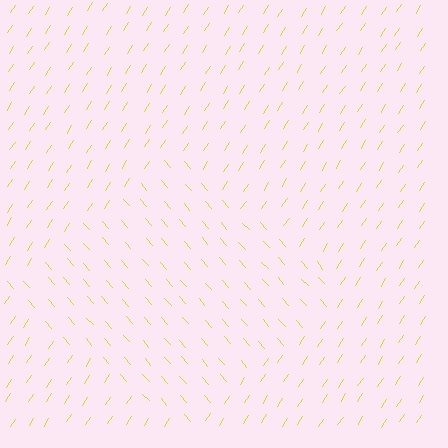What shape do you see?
I see a diamond.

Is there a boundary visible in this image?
Yes, there is a texture boundary formed by a change in line orientation.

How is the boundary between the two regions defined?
The boundary is defined purely by a change in line orientation (approximately 74 degrees difference). All lines are the same color and thickness.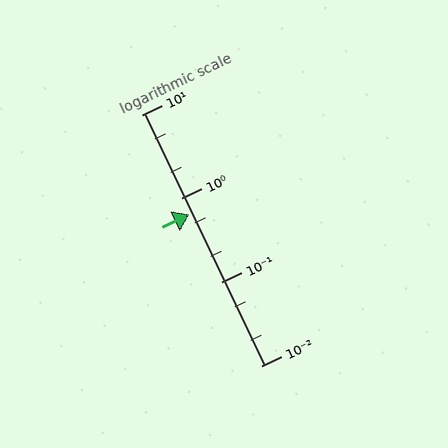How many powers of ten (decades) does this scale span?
The scale spans 3 decades, from 0.01 to 10.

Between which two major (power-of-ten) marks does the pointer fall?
The pointer is between 0.1 and 1.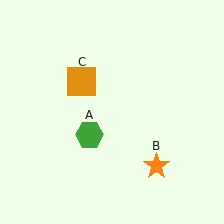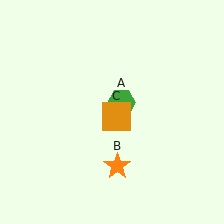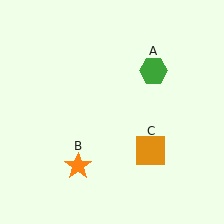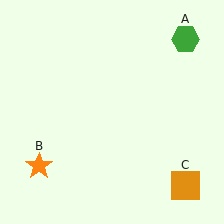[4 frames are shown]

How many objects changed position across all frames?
3 objects changed position: green hexagon (object A), orange star (object B), orange square (object C).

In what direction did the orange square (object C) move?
The orange square (object C) moved down and to the right.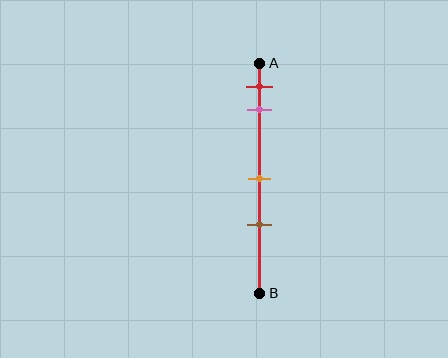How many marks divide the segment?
There are 4 marks dividing the segment.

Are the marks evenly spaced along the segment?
No, the marks are not evenly spaced.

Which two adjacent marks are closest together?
The red and pink marks are the closest adjacent pair.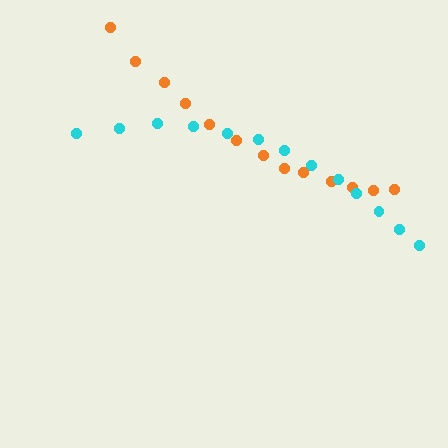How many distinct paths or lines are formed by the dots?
There are 2 distinct paths.